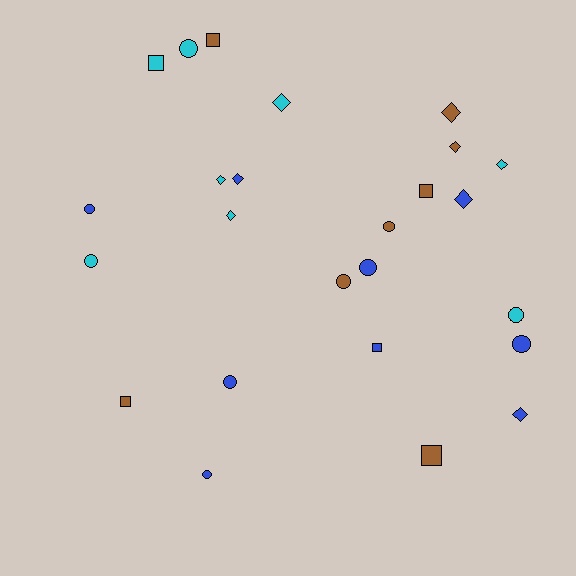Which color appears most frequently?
Blue, with 9 objects.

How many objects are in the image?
There are 25 objects.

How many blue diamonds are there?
There are 3 blue diamonds.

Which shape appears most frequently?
Circle, with 10 objects.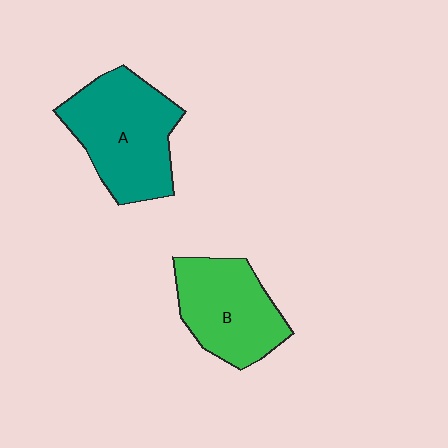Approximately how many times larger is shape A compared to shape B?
Approximately 1.2 times.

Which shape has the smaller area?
Shape B (green).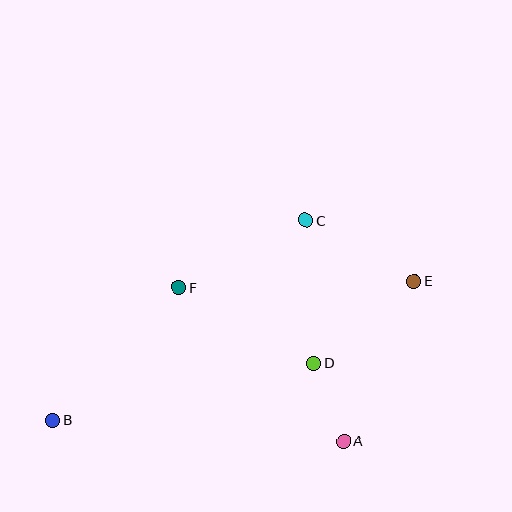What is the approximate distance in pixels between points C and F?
The distance between C and F is approximately 144 pixels.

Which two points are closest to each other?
Points A and D are closest to each other.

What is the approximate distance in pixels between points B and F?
The distance between B and F is approximately 183 pixels.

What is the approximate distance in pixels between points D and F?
The distance between D and F is approximately 154 pixels.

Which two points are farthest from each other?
Points B and E are farthest from each other.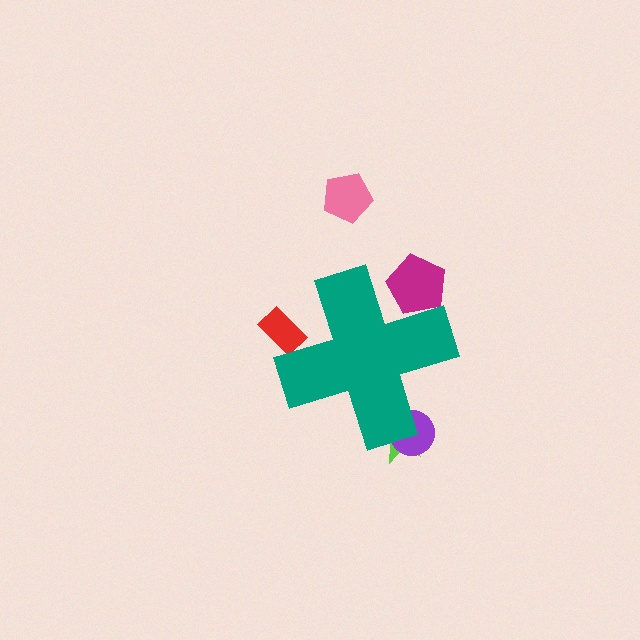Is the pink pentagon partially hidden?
No, the pink pentagon is fully visible.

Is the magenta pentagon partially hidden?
Yes, the magenta pentagon is partially hidden behind the teal cross.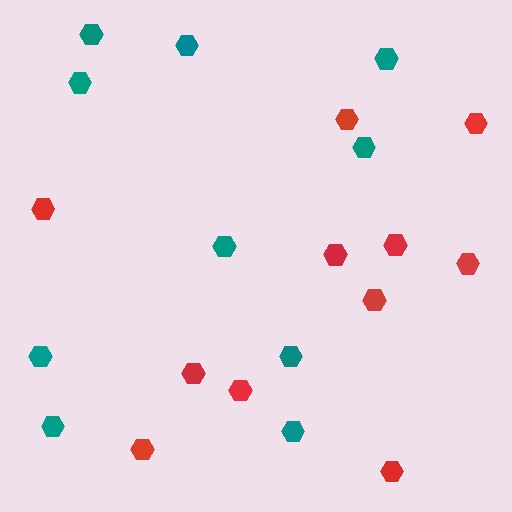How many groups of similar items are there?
There are 2 groups: one group of teal hexagons (10) and one group of red hexagons (11).